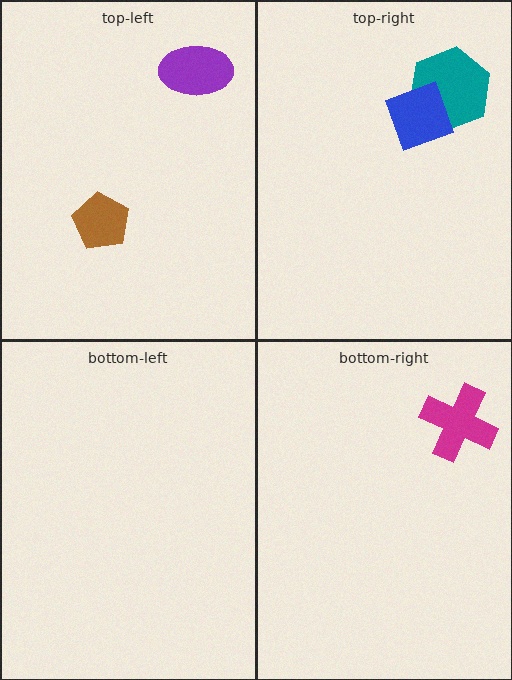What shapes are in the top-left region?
The brown pentagon, the purple ellipse.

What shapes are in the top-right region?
The teal hexagon, the blue diamond.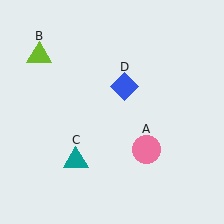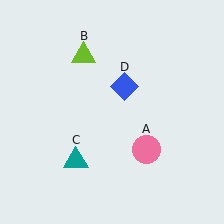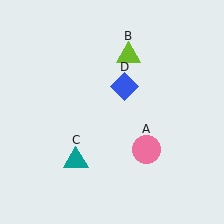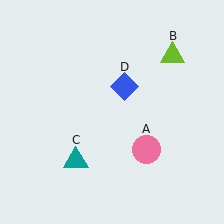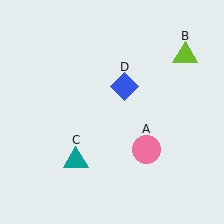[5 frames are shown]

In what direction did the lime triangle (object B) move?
The lime triangle (object B) moved right.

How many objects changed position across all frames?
1 object changed position: lime triangle (object B).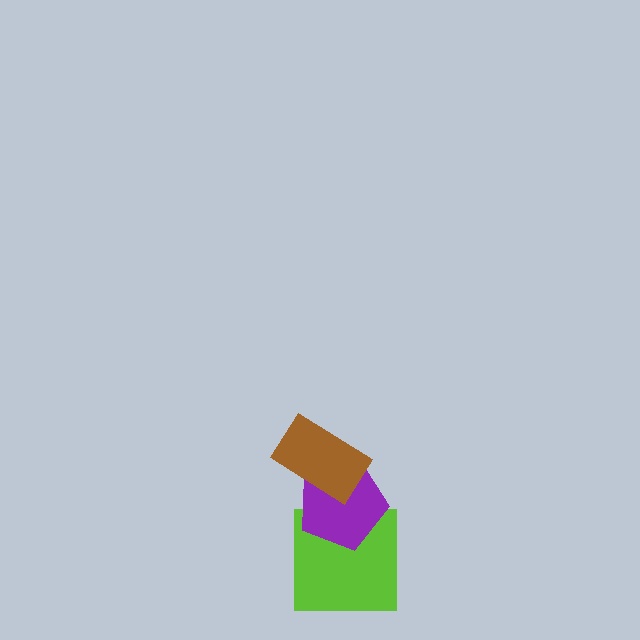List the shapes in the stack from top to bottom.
From top to bottom: the brown rectangle, the purple pentagon, the lime square.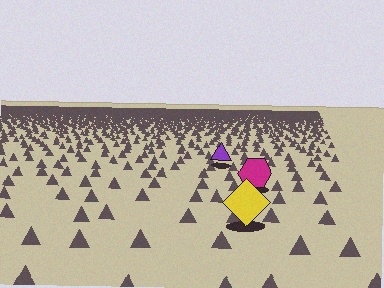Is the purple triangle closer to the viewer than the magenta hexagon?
No. The magenta hexagon is closer — you can tell from the texture gradient: the ground texture is coarser near it.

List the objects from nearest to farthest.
From nearest to farthest: the yellow diamond, the magenta hexagon, the purple triangle.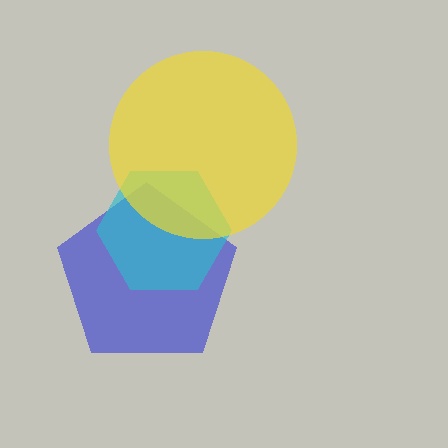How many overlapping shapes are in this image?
There are 3 overlapping shapes in the image.